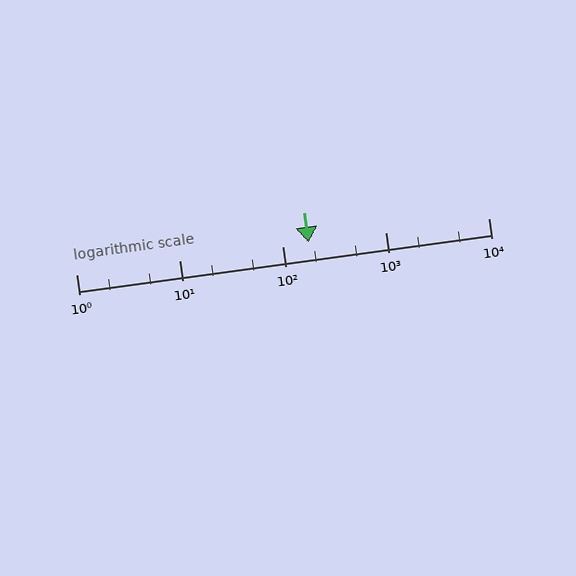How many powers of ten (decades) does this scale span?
The scale spans 4 decades, from 1 to 10000.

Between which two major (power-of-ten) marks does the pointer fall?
The pointer is between 100 and 1000.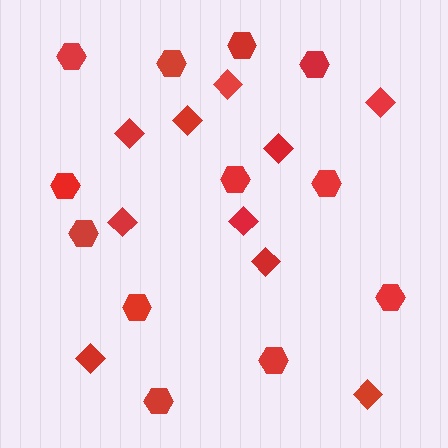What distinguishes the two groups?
There are 2 groups: one group of hexagons (12) and one group of diamonds (10).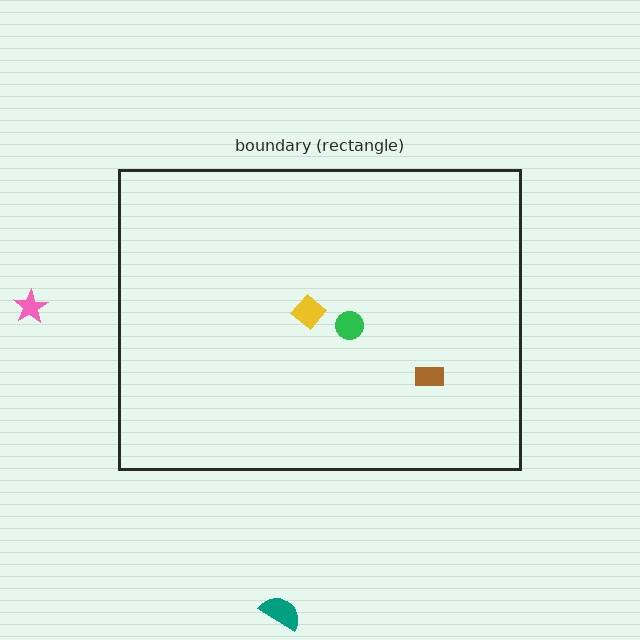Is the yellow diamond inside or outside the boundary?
Inside.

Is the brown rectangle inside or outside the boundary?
Inside.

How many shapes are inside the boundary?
3 inside, 2 outside.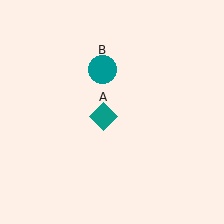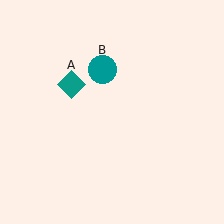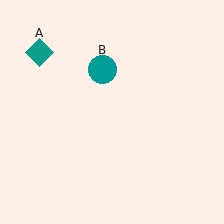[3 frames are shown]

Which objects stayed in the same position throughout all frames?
Teal circle (object B) remained stationary.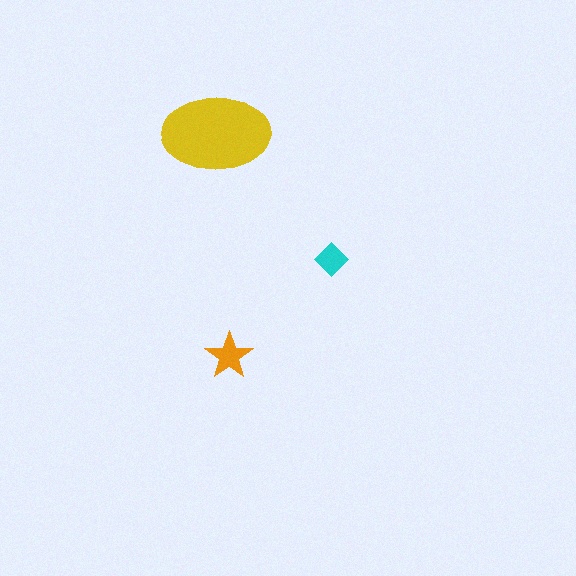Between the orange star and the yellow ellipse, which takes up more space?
The yellow ellipse.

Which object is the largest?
The yellow ellipse.